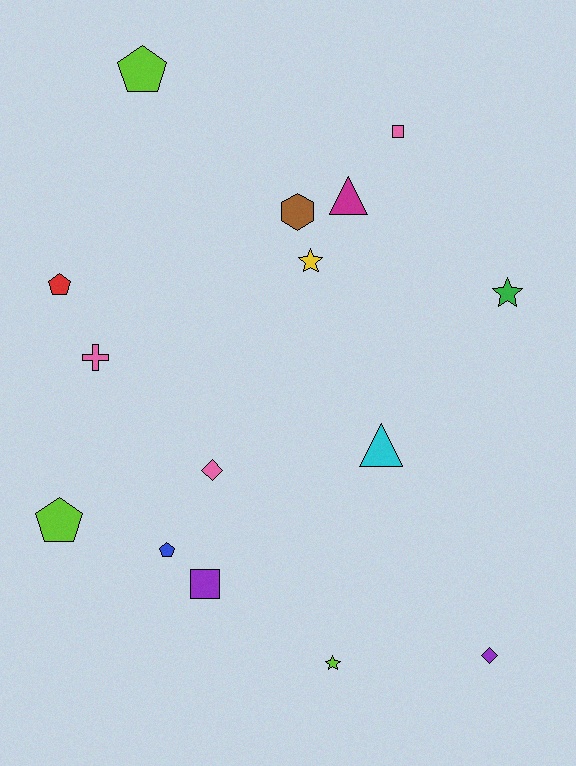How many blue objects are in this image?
There is 1 blue object.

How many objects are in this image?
There are 15 objects.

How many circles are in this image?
There are no circles.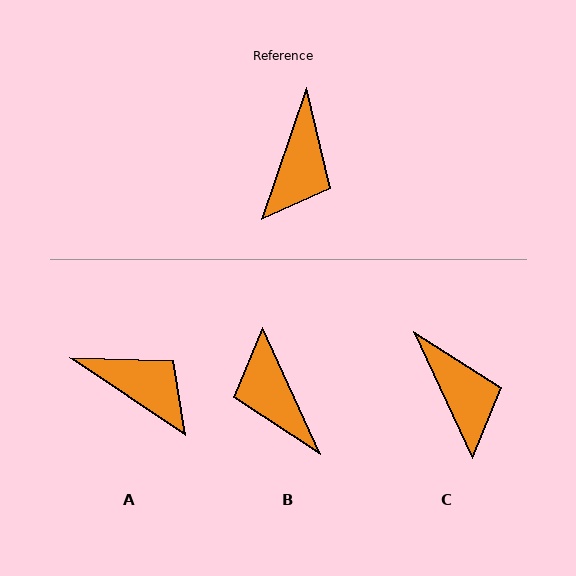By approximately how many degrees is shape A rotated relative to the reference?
Approximately 75 degrees counter-clockwise.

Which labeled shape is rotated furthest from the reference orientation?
B, about 137 degrees away.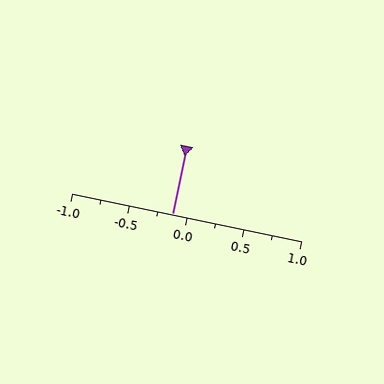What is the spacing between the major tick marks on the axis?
The major ticks are spaced 0.5 apart.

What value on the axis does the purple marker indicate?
The marker indicates approximately -0.12.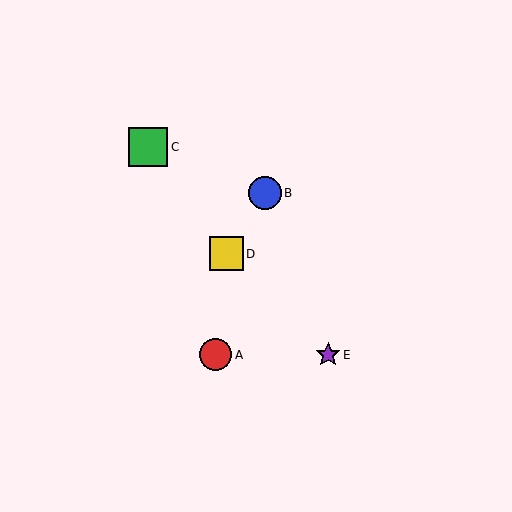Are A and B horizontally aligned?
No, A is at y≈355 and B is at y≈193.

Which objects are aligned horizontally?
Objects A, E are aligned horizontally.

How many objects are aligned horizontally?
2 objects (A, E) are aligned horizontally.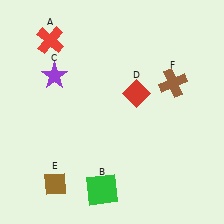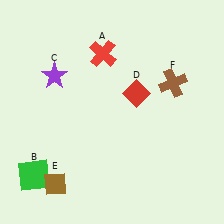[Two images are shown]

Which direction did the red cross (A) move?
The red cross (A) moved right.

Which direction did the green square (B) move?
The green square (B) moved left.